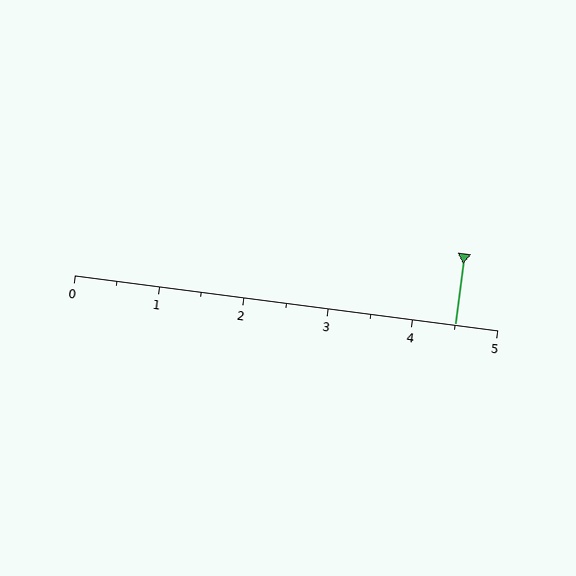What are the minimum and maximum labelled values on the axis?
The axis runs from 0 to 5.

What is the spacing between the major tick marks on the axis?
The major ticks are spaced 1 apart.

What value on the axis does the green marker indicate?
The marker indicates approximately 4.5.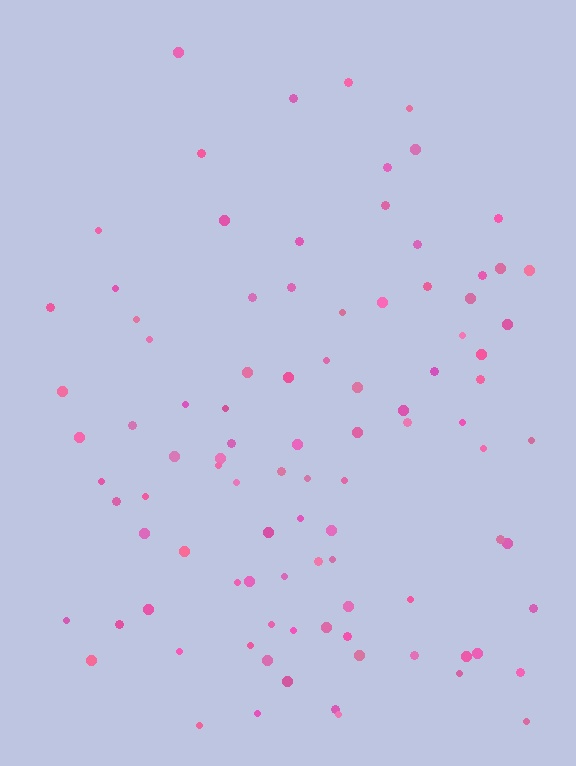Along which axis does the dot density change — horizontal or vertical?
Vertical.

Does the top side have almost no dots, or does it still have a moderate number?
Still a moderate number, just noticeably fewer than the bottom.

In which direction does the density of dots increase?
From top to bottom, with the bottom side densest.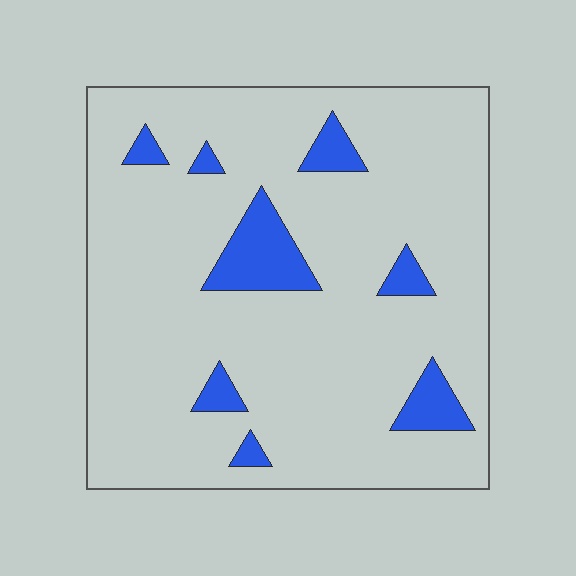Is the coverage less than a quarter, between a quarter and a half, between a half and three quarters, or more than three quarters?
Less than a quarter.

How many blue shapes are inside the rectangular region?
8.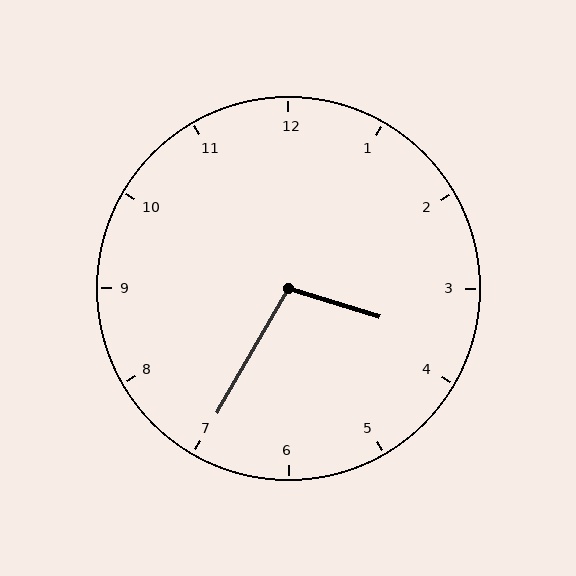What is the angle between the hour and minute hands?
Approximately 102 degrees.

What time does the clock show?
3:35.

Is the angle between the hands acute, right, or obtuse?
It is obtuse.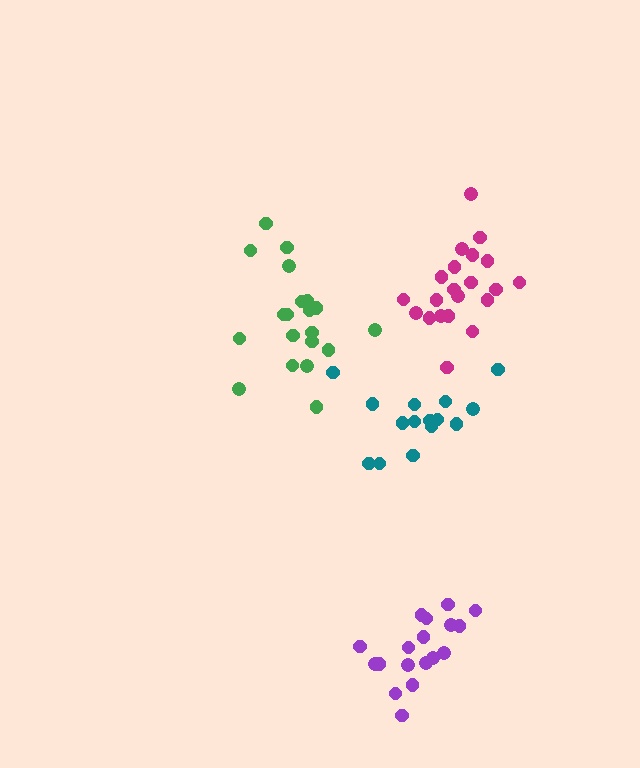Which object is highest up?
The magenta cluster is topmost.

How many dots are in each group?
Group 1: 18 dots, Group 2: 15 dots, Group 3: 20 dots, Group 4: 21 dots (74 total).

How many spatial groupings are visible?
There are 4 spatial groupings.